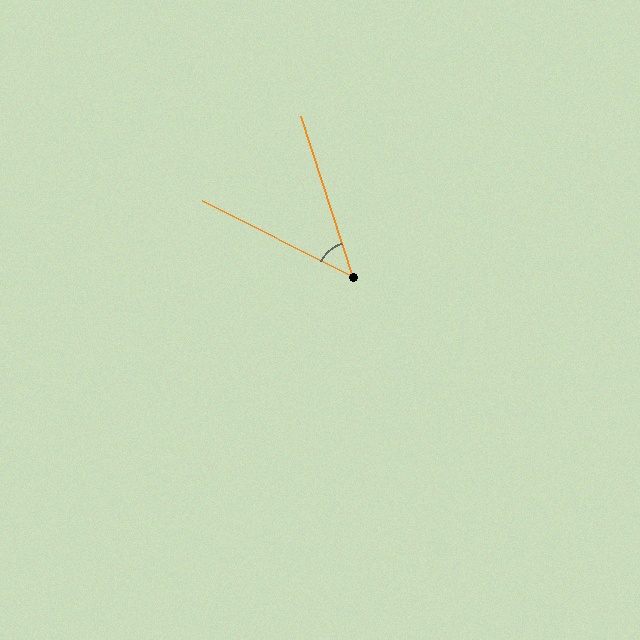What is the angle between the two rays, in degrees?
Approximately 46 degrees.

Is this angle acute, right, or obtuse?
It is acute.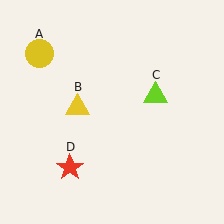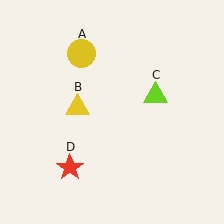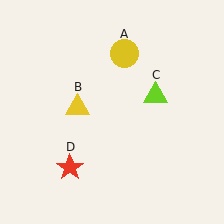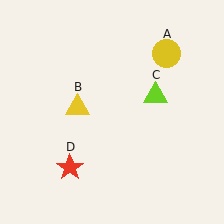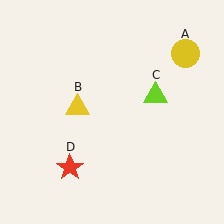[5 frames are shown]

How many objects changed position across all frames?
1 object changed position: yellow circle (object A).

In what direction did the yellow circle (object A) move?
The yellow circle (object A) moved right.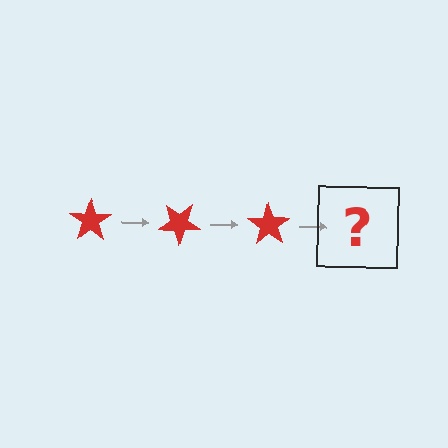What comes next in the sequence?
The next element should be a red star rotated 105 degrees.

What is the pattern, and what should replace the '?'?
The pattern is that the star rotates 35 degrees each step. The '?' should be a red star rotated 105 degrees.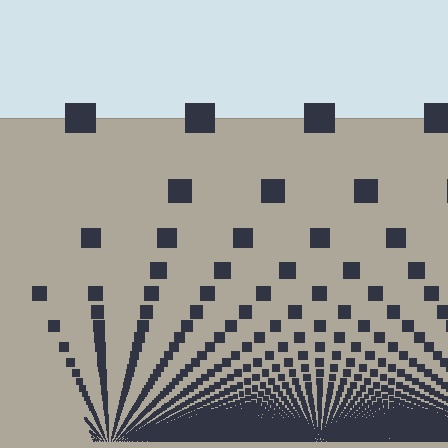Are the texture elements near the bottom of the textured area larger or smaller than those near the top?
Smaller. The gradient is inverted — elements near the bottom are smaller and denser.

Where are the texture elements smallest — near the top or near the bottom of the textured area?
Near the bottom.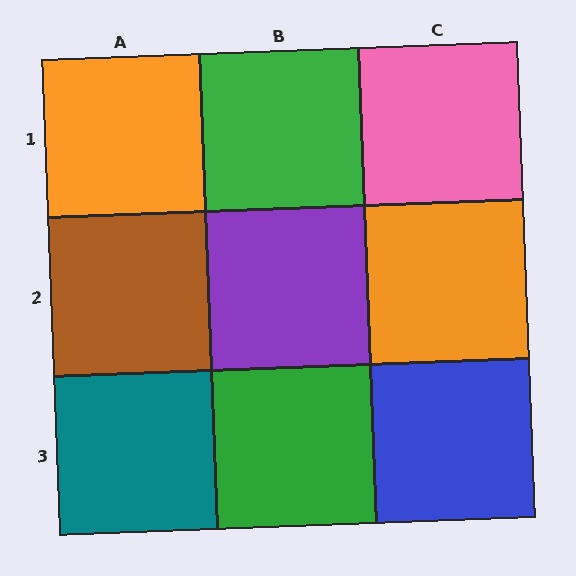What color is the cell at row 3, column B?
Green.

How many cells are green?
2 cells are green.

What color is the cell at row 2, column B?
Purple.